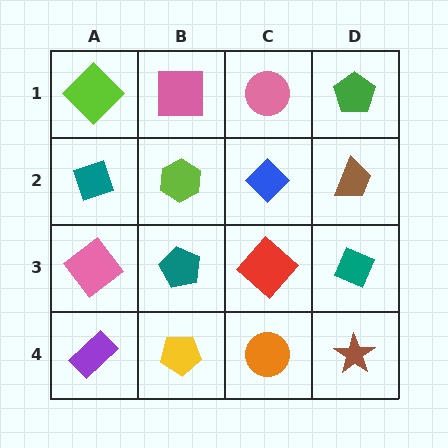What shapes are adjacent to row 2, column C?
A pink circle (row 1, column C), a red diamond (row 3, column C), a lime hexagon (row 2, column B), a brown trapezoid (row 2, column D).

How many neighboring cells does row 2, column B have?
4.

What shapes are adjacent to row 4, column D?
A teal diamond (row 3, column D), an orange circle (row 4, column C).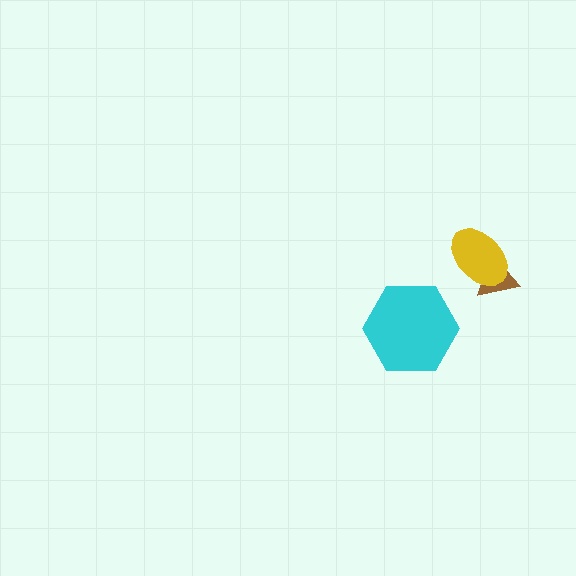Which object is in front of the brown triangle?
The yellow ellipse is in front of the brown triangle.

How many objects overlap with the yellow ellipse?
1 object overlaps with the yellow ellipse.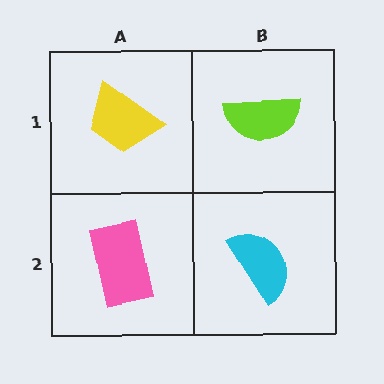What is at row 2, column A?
A pink rectangle.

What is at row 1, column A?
A yellow trapezoid.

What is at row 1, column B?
A lime semicircle.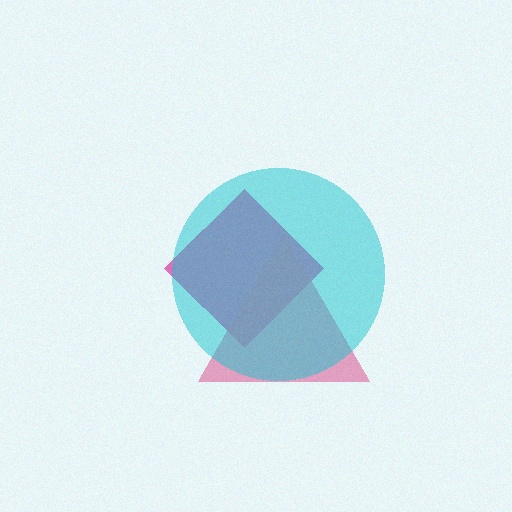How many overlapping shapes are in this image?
There are 3 overlapping shapes in the image.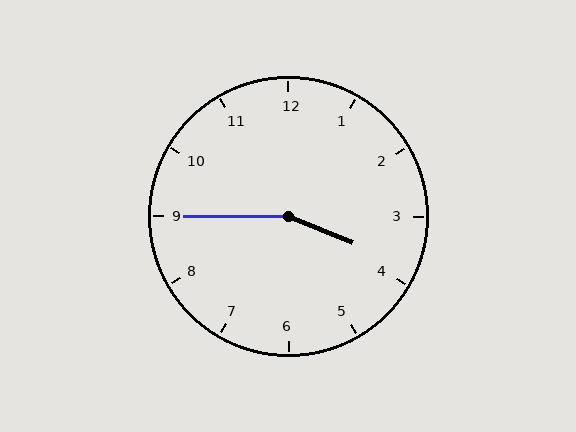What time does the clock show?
3:45.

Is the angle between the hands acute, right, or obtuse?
It is obtuse.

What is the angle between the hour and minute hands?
Approximately 158 degrees.